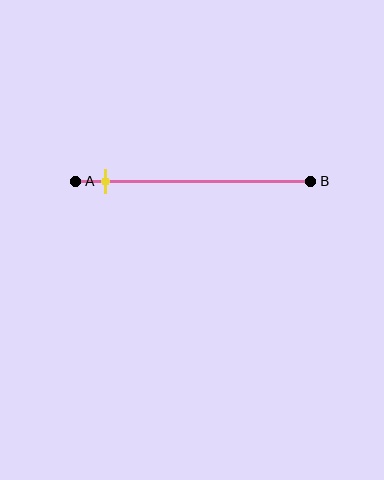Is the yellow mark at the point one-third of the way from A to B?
No, the mark is at about 15% from A, not at the 33% one-third point.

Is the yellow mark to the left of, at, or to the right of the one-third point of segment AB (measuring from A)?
The yellow mark is to the left of the one-third point of segment AB.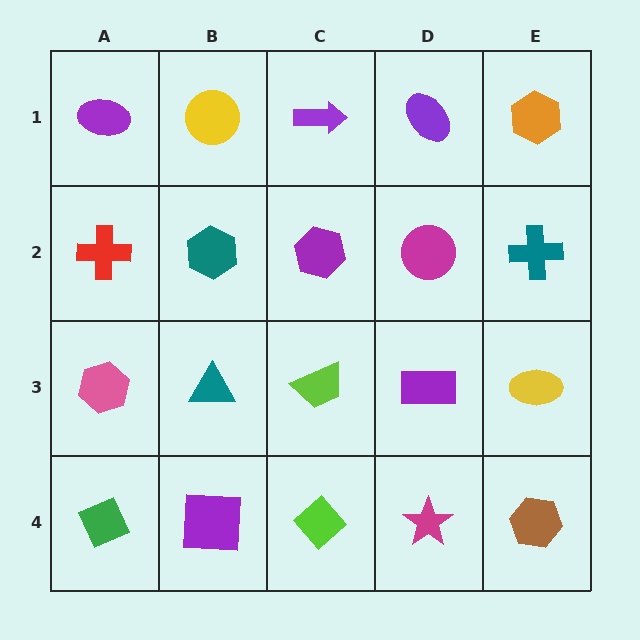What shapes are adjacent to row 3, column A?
A red cross (row 2, column A), a green diamond (row 4, column A), a teal triangle (row 3, column B).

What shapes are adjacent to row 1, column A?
A red cross (row 2, column A), a yellow circle (row 1, column B).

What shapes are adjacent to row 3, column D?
A magenta circle (row 2, column D), a magenta star (row 4, column D), a lime trapezoid (row 3, column C), a yellow ellipse (row 3, column E).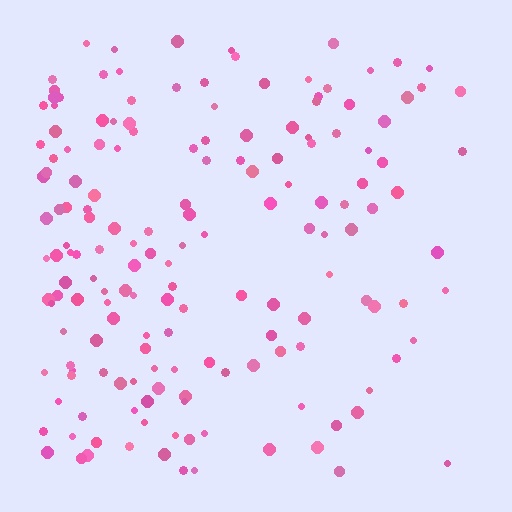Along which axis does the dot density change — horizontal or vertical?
Horizontal.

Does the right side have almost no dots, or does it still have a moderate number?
Still a moderate number, just noticeably fewer than the left.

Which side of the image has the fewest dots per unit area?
The right.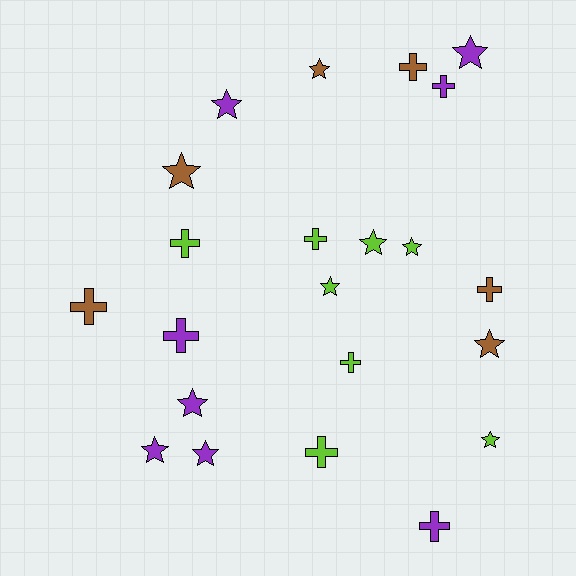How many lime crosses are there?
There are 4 lime crosses.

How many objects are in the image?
There are 22 objects.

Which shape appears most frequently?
Star, with 12 objects.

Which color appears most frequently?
Purple, with 8 objects.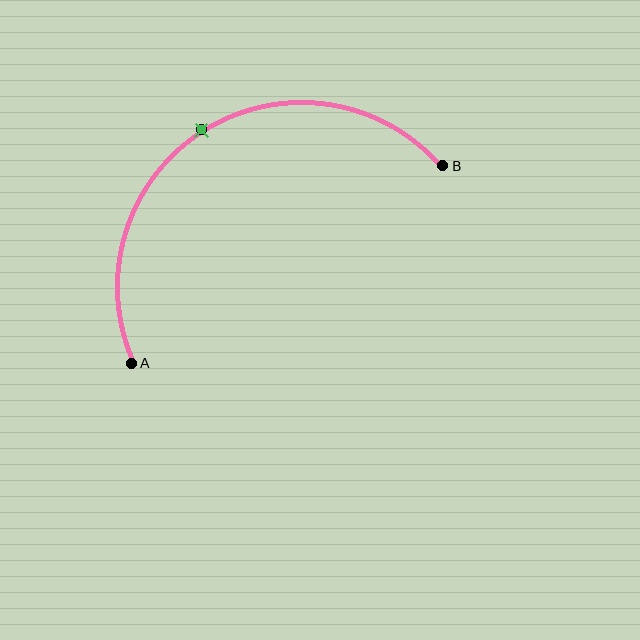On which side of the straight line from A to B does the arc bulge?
The arc bulges above the straight line connecting A and B.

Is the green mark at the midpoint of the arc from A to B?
Yes. The green mark lies on the arc at equal arc-length from both A and B — it is the arc midpoint.